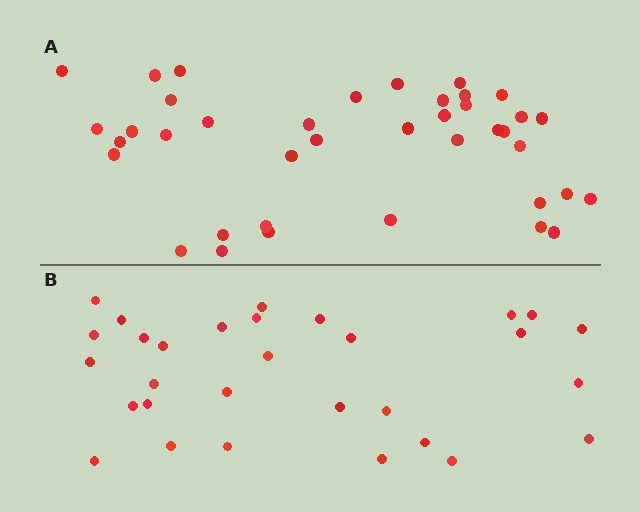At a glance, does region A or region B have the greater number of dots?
Region A (the top region) has more dots.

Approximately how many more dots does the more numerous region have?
Region A has roughly 8 or so more dots than region B.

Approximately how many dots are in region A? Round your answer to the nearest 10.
About 40 dots. (The exact count is 39, which rounds to 40.)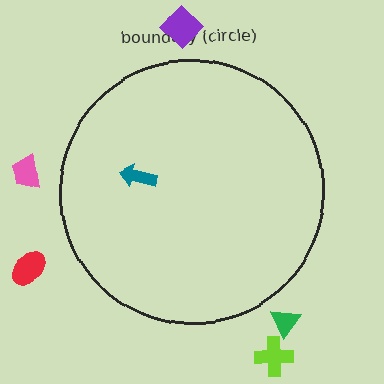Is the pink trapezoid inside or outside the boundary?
Outside.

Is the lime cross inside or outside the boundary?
Outside.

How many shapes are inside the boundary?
1 inside, 5 outside.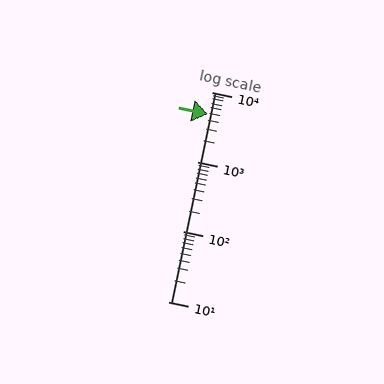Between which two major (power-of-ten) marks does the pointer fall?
The pointer is between 1000 and 10000.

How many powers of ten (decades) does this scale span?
The scale spans 3 decades, from 10 to 10000.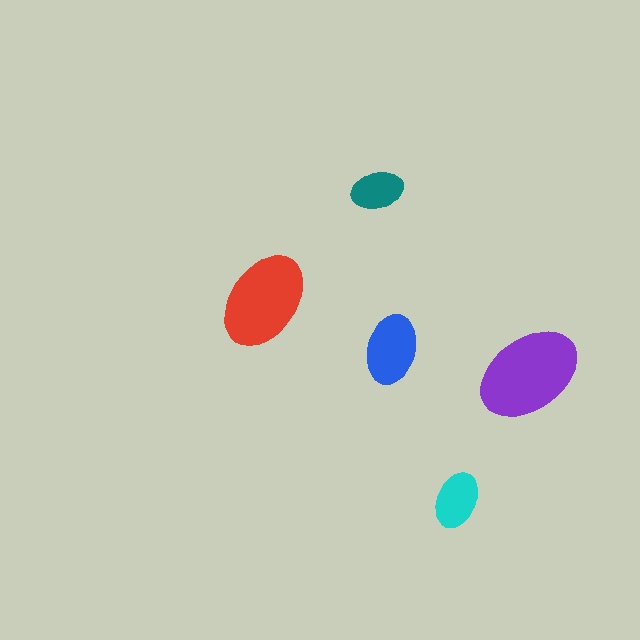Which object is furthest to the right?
The purple ellipse is rightmost.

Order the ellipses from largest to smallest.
the purple one, the red one, the blue one, the cyan one, the teal one.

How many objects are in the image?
There are 5 objects in the image.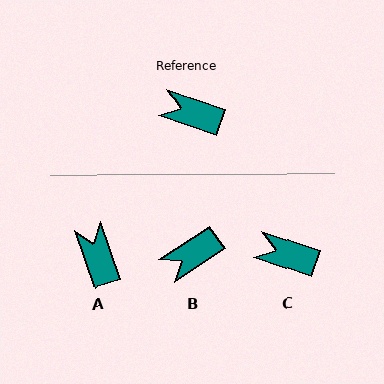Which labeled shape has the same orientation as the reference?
C.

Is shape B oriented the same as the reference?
No, it is off by about 52 degrees.